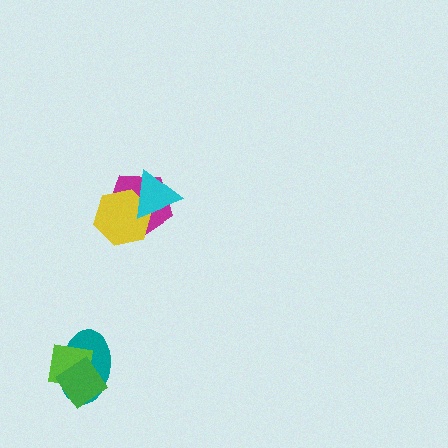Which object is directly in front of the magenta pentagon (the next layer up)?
The yellow hexagon is directly in front of the magenta pentagon.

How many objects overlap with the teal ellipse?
2 objects overlap with the teal ellipse.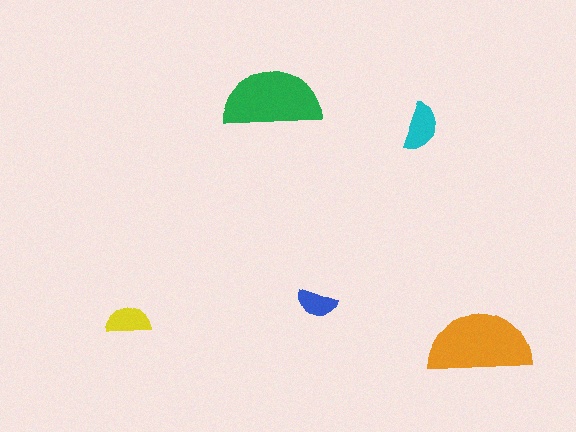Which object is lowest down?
The orange semicircle is bottommost.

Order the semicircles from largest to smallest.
the orange one, the green one, the cyan one, the yellow one, the blue one.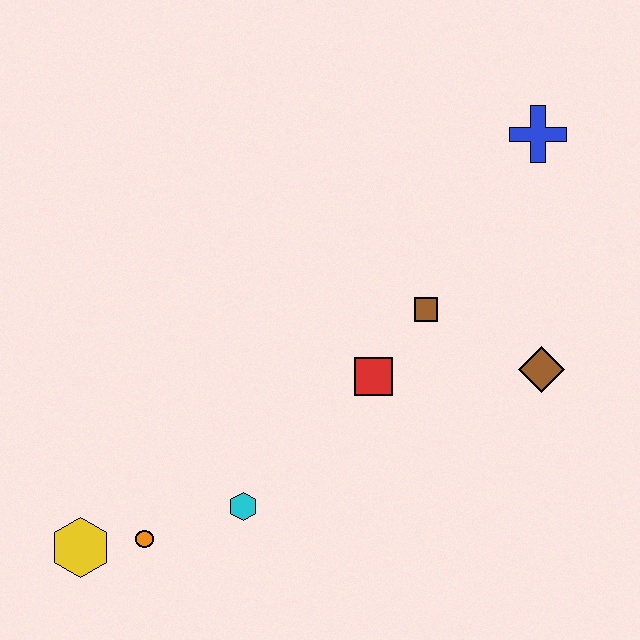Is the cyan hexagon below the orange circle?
No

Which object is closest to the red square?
The brown square is closest to the red square.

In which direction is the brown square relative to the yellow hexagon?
The brown square is to the right of the yellow hexagon.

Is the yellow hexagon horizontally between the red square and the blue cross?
No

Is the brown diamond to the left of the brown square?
No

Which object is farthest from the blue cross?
The yellow hexagon is farthest from the blue cross.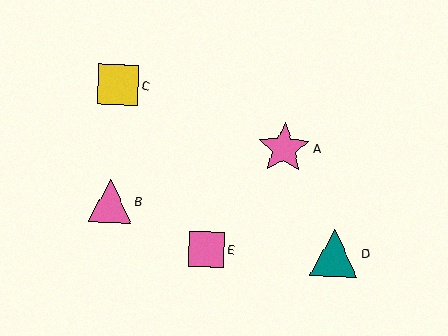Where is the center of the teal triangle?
The center of the teal triangle is at (334, 253).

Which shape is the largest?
The pink star (labeled A) is the largest.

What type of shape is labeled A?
Shape A is a pink star.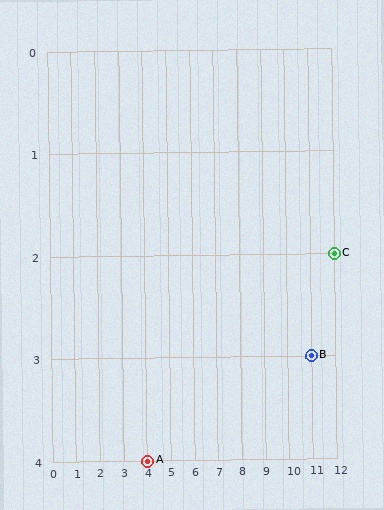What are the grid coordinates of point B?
Point B is at grid coordinates (11, 3).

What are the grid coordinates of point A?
Point A is at grid coordinates (4, 4).